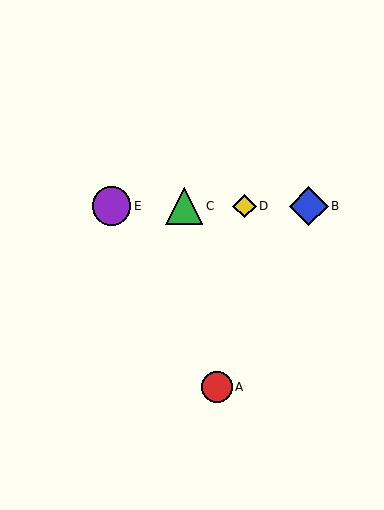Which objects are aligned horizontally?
Objects B, C, D, E are aligned horizontally.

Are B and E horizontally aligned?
Yes, both are at y≈206.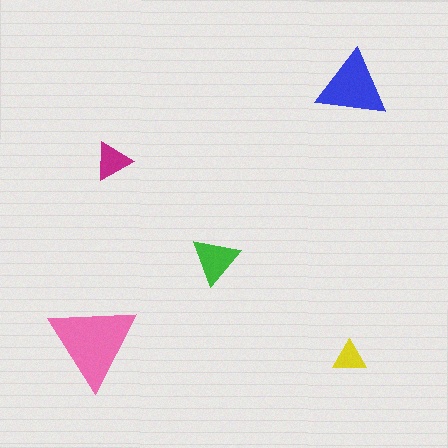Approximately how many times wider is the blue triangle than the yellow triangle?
About 2 times wider.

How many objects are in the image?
There are 5 objects in the image.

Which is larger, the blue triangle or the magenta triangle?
The blue one.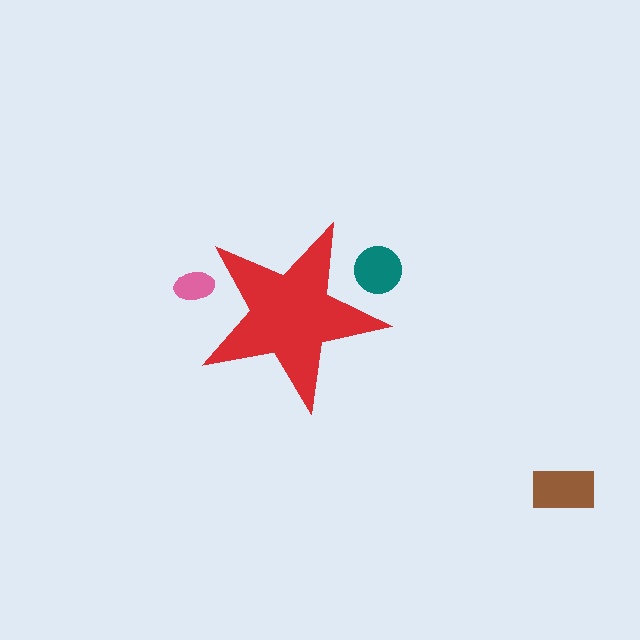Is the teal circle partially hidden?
Yes, the teal circle is partially hidden behind the red star.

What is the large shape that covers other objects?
A red star.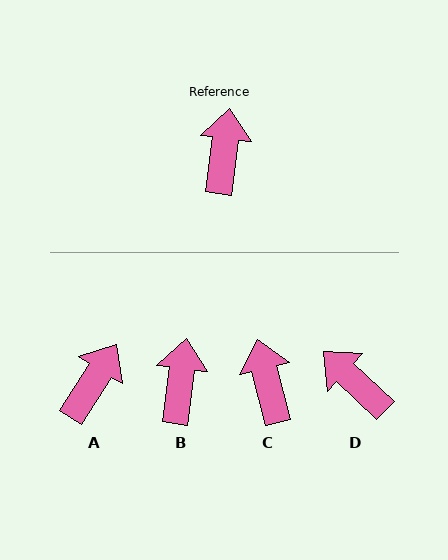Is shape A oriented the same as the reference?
No, it is off by about 25 degrees.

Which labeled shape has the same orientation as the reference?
B.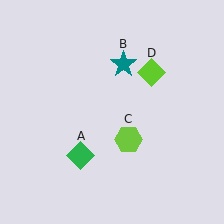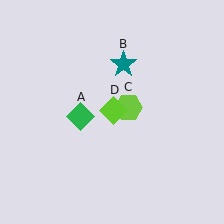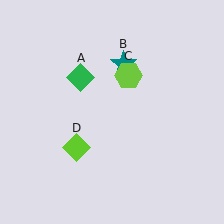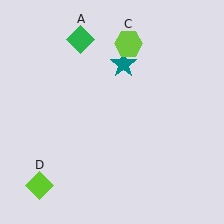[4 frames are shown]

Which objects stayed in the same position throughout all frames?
Teal star (object B) remained stationary.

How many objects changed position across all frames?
3 objects changed position: green diamond (object A), lime hexagon (object C), lime diamond (object D).